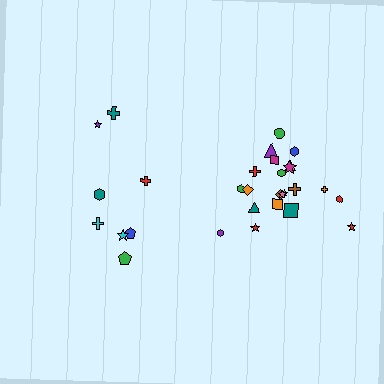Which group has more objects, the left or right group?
The right group.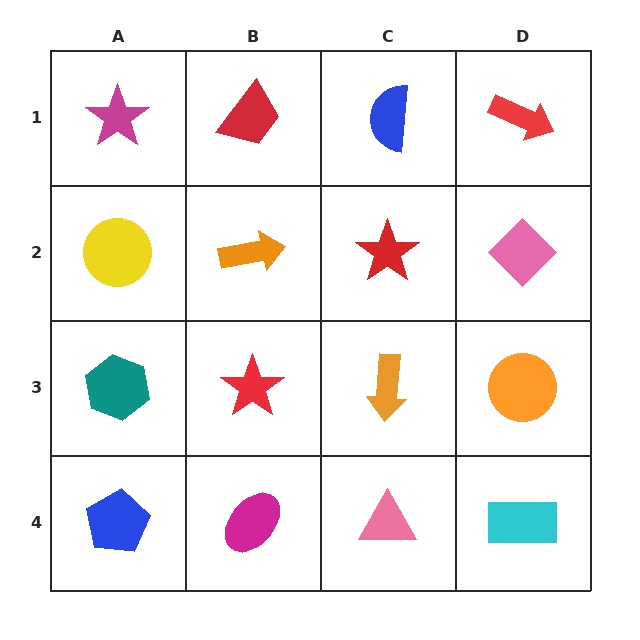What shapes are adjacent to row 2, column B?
A red trapezoid (row 1, column B), a red star (row 3, column B), a yellow circle (row 2, column A), a red star (row 2, column C).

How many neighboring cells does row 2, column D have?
3.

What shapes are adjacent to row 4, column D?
An orange circle (row 3, column D), a pink triangle (row 4, column C).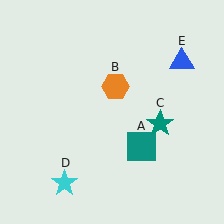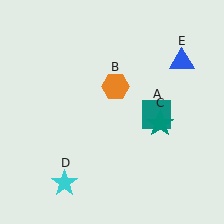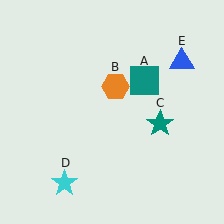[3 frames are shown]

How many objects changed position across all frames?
1 object changed position: teal square (object A).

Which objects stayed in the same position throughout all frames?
Orange hexagon (object B) and teal star (object C) and cyan star (object D) and blue triangle (object E) remained stationary.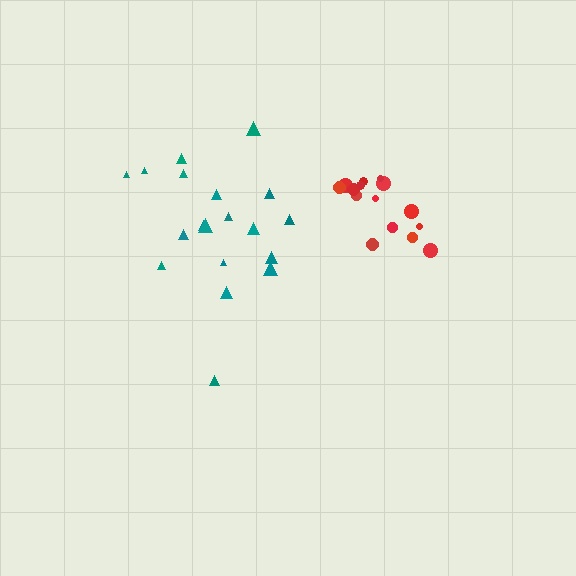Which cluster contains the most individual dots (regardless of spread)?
Teal (19).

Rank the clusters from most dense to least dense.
red, teal.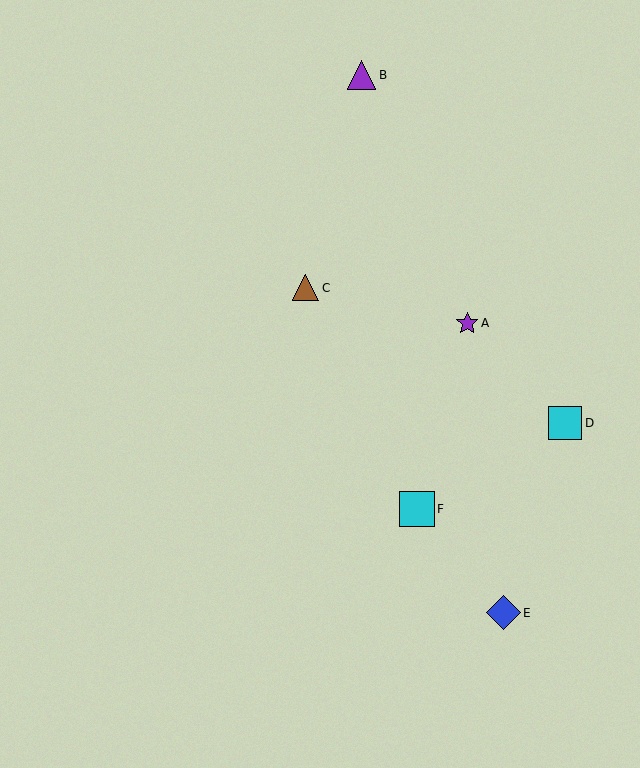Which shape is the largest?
The cyan square (labeled F) is the largest.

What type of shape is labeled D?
Shape D is a cyan square.